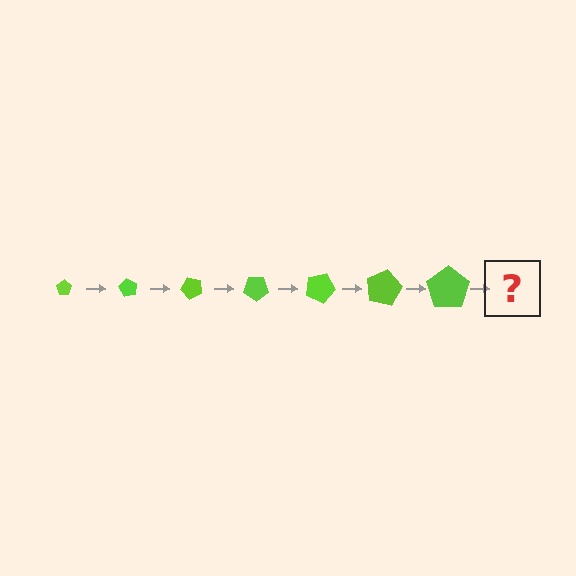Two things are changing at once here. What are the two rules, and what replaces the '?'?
The two rules are that the pentagon grows larger each step and it rotates 60 degrees each step. The '?' should be a pentagon, larger than the previous one and rotated 420 degrees from the start.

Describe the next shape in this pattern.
It should be a pentagon, larger than the previous one and rotated 420 degrees from the start.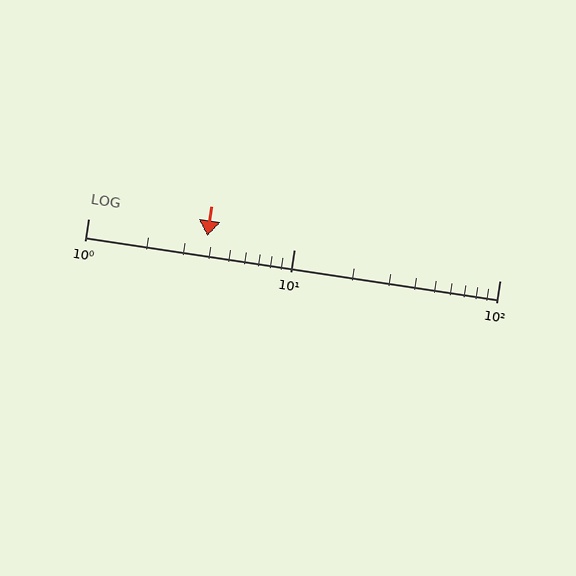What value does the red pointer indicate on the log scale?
The pointer indicates approximately 3.8.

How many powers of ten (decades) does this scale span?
The scale spans 2 decades, from 1 to 100.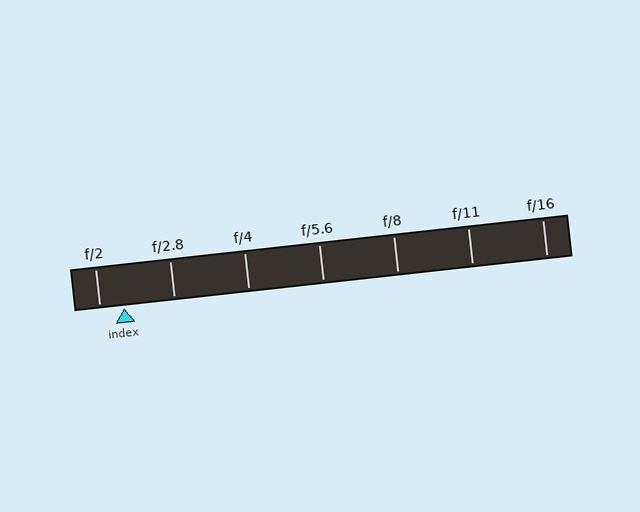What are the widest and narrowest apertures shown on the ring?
The widest aperture shown is f/2 and the narrowest is f/16.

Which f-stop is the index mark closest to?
The index mark is closest to f/2.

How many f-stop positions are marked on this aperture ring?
There are 7 f-stop positions marked.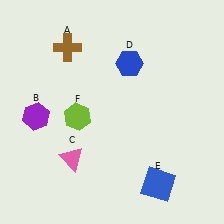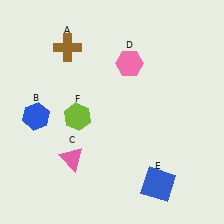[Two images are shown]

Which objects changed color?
B changed from purple to blue. D changed from blue to pink.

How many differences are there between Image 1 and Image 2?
There are 2 differences between the two images.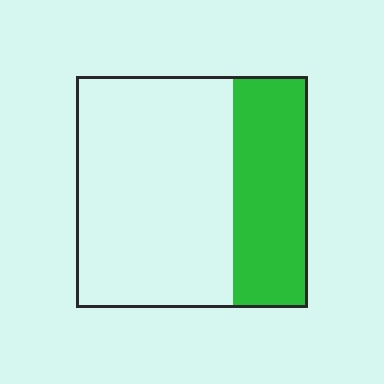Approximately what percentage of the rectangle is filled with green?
Approximately 30%.